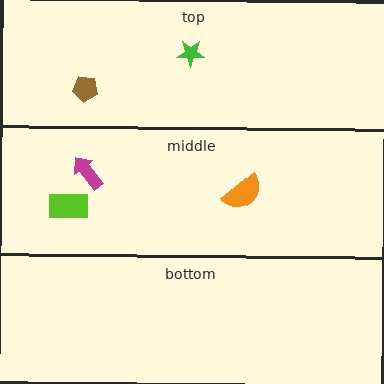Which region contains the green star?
The top region.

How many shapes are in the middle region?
3.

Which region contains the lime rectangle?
The middle region.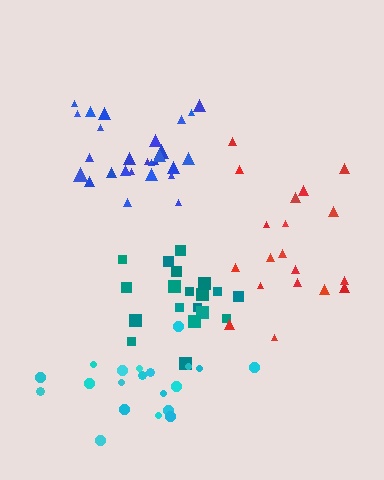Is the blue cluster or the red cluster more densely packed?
Blue.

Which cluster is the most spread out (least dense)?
Red.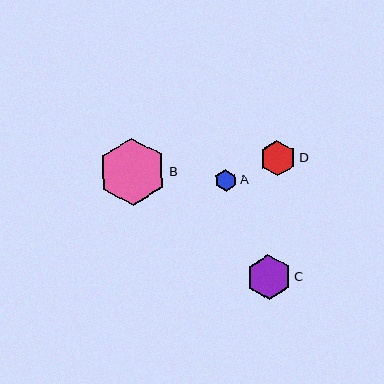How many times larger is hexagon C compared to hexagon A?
Hexagon C is approximately 2.1 times the size of hexagon A.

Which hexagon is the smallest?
Hexagon A is the smallest with a size of approximately 21 pixels.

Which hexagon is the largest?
Hexagon B is the largest with a size of approximately 67 pixels.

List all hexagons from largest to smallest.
From largest to smallest: B, C, D, A.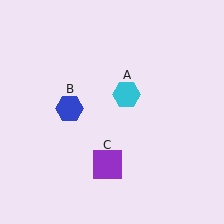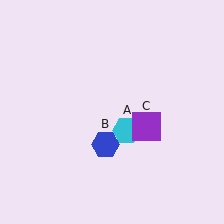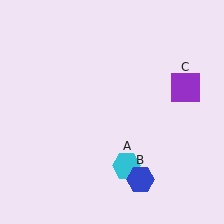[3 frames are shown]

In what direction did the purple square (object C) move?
The purple square (object C) moved up and to the right.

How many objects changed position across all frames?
3 objects changed position: cyan hexagon (object A), blue hexagon (object B), purple square (object C).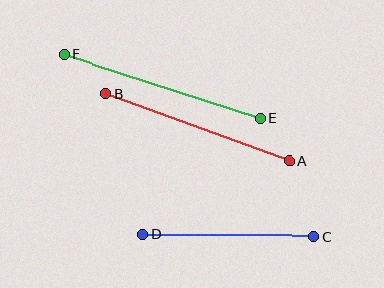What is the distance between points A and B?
The distance is approximately 195 pixels.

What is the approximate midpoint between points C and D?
The midpoint is at approximately (228, 235) pixels.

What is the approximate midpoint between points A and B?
The midpoint is at approximately (198, 127) pixels.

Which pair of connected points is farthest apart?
Points E and F are farthest apart.